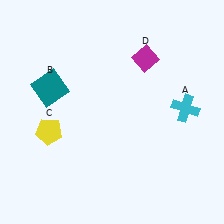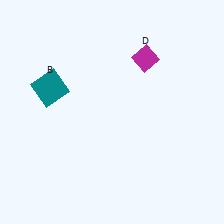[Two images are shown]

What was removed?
The cyan cross (A), the yellow pentagon (C) were removed in Image 2.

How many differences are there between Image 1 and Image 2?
There are 2 differences between the two images.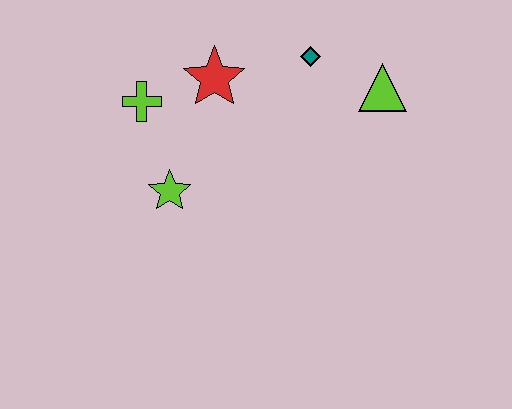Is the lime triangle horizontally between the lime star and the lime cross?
No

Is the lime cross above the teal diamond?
No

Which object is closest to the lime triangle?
The teal diamond is closest to the lime triangle.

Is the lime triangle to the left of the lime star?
No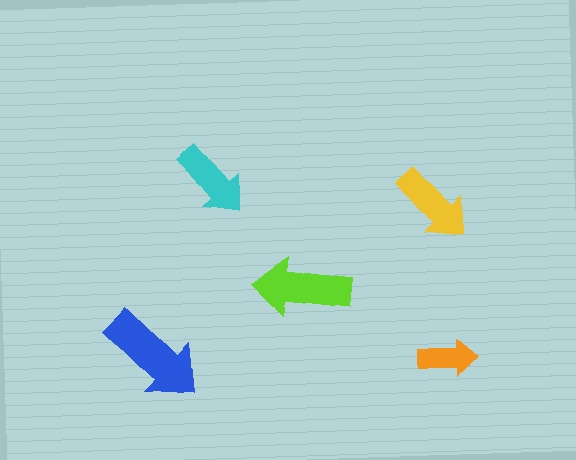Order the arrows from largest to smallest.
the blue one, the lime one, the yellow one, the cyan one, the orange one.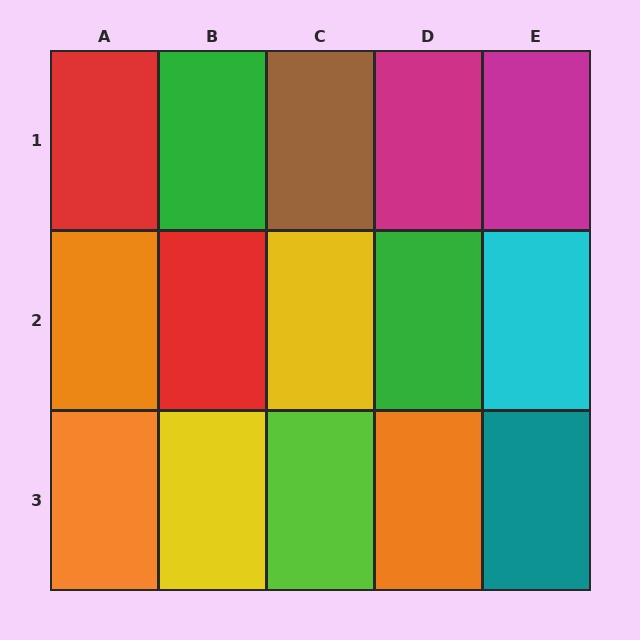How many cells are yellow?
2 cells are yellow.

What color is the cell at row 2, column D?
Green.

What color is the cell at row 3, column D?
Orange.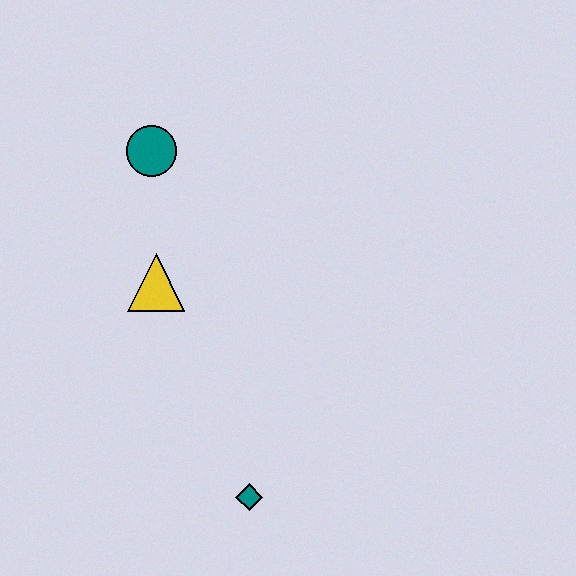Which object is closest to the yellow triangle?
The teal circle is closest to the yellow triangle.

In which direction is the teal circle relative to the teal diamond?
The teal circle is above the teal diamond.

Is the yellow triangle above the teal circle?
No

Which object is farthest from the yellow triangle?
The teal diamond is farthest from the yellow triangle.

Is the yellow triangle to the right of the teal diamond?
No